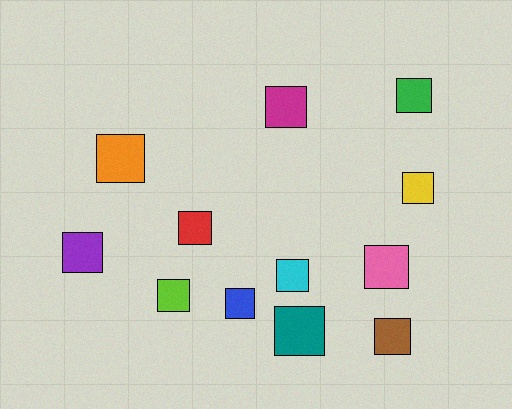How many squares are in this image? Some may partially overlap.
There are 12 squares.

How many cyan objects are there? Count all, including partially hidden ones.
There is 1 cyan object.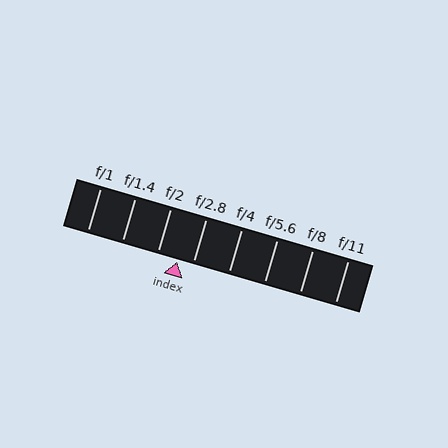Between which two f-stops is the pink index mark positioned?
The index mark is between f/2 and f/2.8.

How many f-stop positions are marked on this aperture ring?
There are 8 f-stop positions marked.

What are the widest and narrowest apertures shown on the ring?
The widest aperture shown is f/1 and the narrowest is f/11.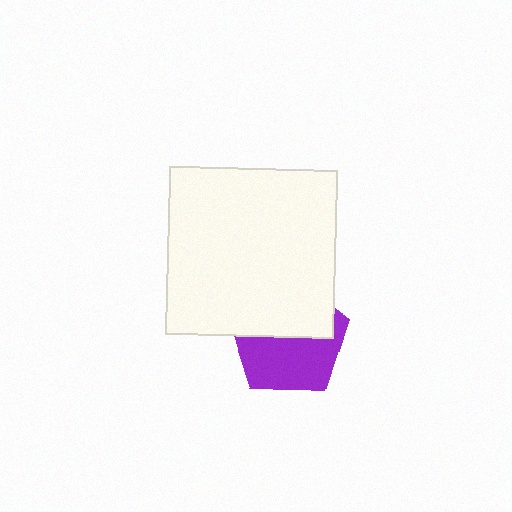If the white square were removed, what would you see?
You would see the complete purple pentagon.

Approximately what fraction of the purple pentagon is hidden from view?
Roughly 47% of the purple pentagon is hidden behind the white square.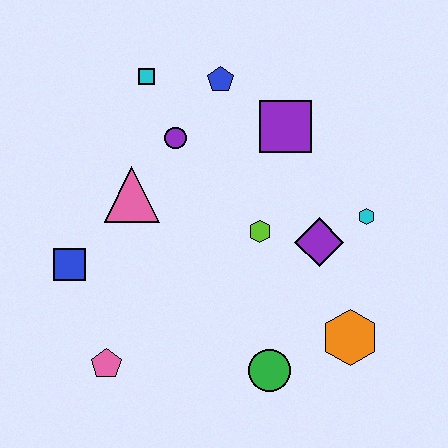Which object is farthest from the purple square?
The pink pentagon is farthest from the purple square.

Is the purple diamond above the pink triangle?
No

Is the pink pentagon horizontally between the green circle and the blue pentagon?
No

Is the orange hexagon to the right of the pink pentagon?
Yes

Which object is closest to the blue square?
The pink triangle is closest to the blue square.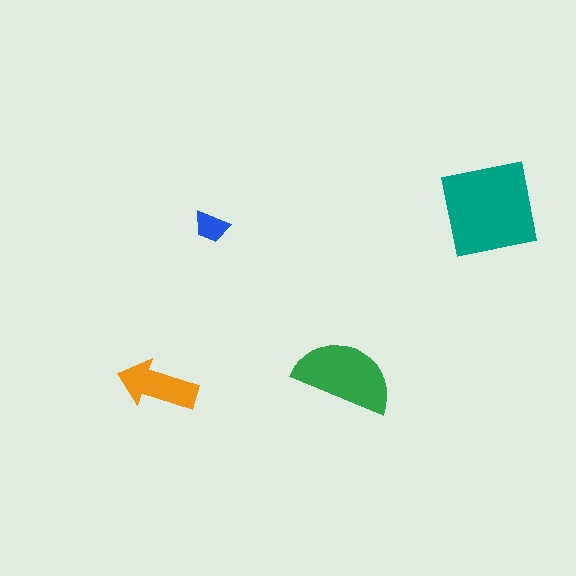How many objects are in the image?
There are 4 objects in the image.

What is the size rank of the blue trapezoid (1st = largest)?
4th.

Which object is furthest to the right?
The teal square is rightmost.